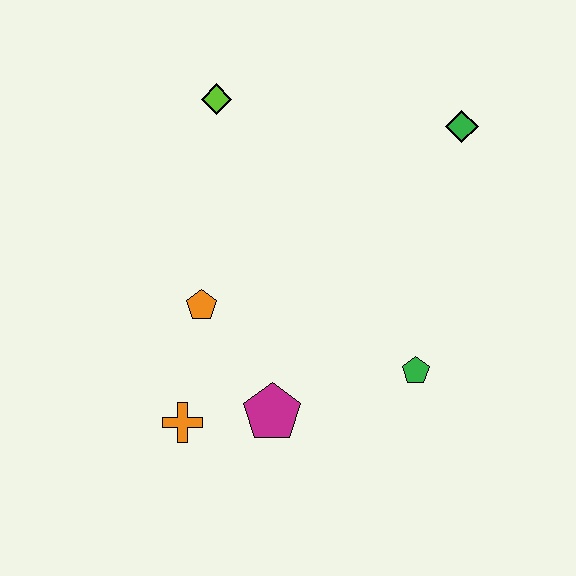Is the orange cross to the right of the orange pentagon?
No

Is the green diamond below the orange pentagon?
No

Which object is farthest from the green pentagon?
The lime diamond is farthest from the green pentagon.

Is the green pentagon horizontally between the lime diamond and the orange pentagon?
No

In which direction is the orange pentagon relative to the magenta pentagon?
The orange pentagon is above the magenta pentagon.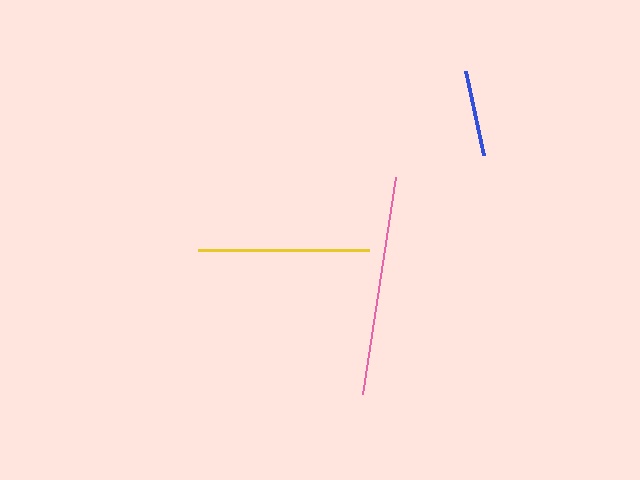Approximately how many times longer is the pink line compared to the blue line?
The pink line is approximately 2.6 times the length of the blue line.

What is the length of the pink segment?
The pink segment is approximately 220 pixels long.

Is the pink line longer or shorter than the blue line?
The pink line is longer than the blue line.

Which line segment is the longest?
The pink line is the longest at approximately 220 pixels.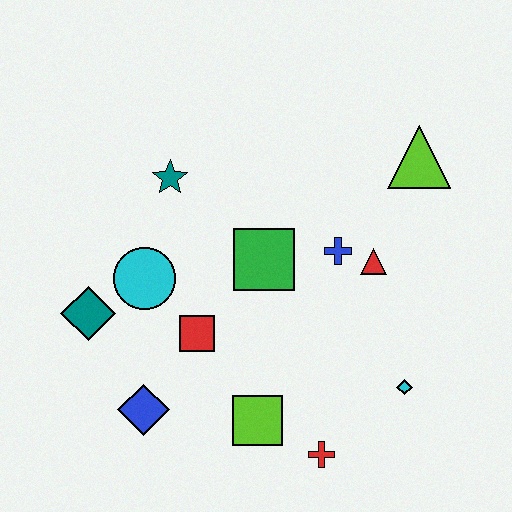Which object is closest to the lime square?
The red cross is closest to the lime square.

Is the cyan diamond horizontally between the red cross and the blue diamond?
No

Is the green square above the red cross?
Yes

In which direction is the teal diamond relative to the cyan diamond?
The teal diamond is to the left of the cyan diamond.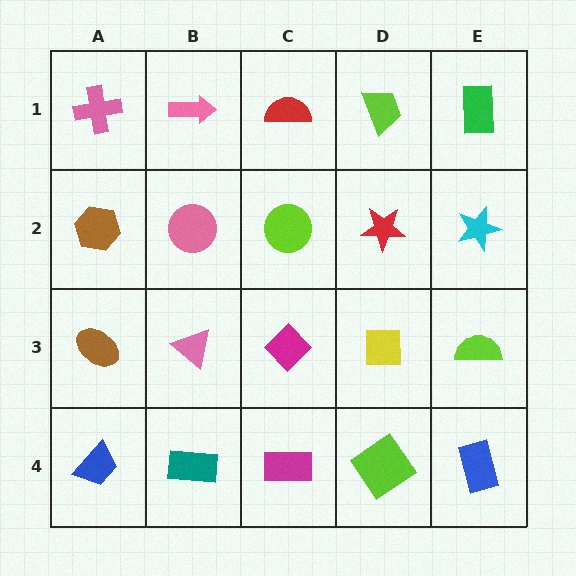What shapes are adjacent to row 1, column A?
A brown hexagon (row 2, column A), a pink arrow (row 1, column B).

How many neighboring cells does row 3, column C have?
4.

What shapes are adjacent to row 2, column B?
A pink arrow (row 1, column B), a pink triangle (row 3, column B), a brown hexagon (row 2, column A), a lime circle (row 2, column C).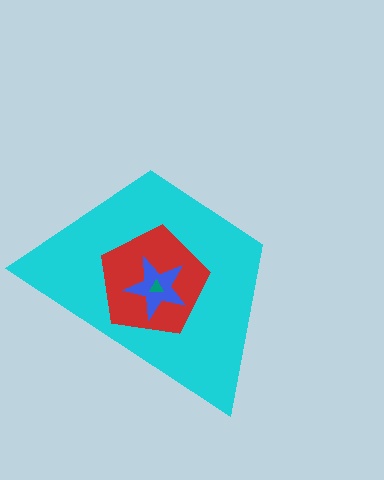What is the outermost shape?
The cyan trapezoid.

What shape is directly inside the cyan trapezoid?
The red pentagon.